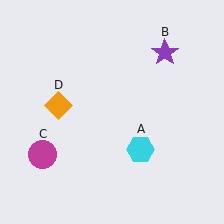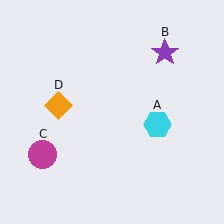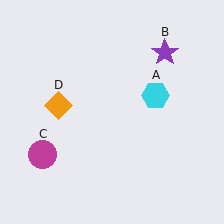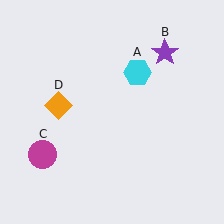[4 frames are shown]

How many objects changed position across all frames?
1 object changed position: cyan hexagon (object A).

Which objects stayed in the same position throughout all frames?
Purple star (object B) and magenta circle (object C) and orange diamond (object D) remained stationary.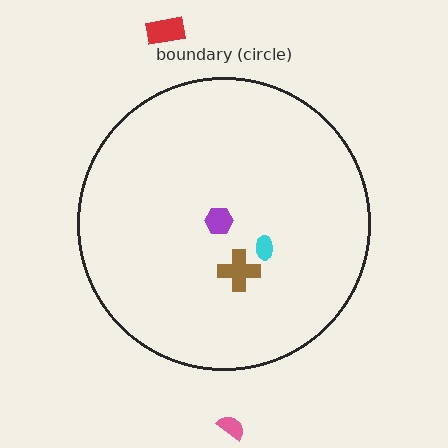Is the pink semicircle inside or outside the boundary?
Outside.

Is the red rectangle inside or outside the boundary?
Outside.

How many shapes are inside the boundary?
3 inside, 2 outside.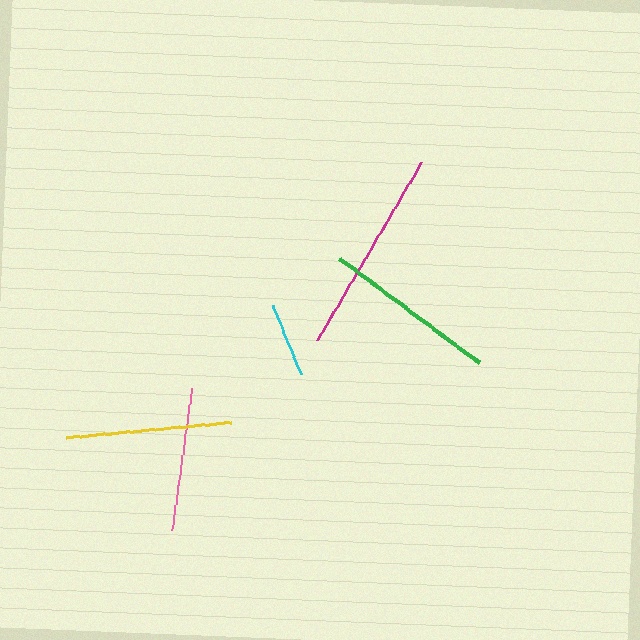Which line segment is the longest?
The magenta line is the longest at approximately 205 pixels.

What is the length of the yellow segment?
The yellow segment is approximately 165 pixels long.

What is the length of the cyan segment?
The cyan segment is approximately 75 pixels long.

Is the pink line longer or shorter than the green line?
The green line is longer than the pink line.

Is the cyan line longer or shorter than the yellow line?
The yellow line is longer than the cyan line.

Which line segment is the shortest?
The cyan line is the shortest at approximately 75 pixels.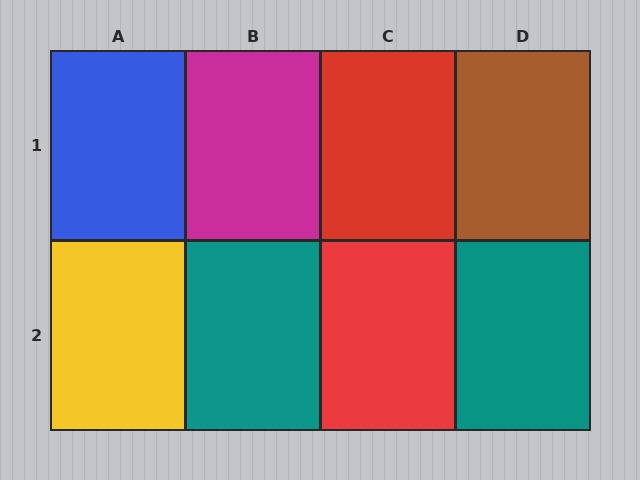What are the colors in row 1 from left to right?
Blue, magenta, red, brown.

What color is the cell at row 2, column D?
Teal.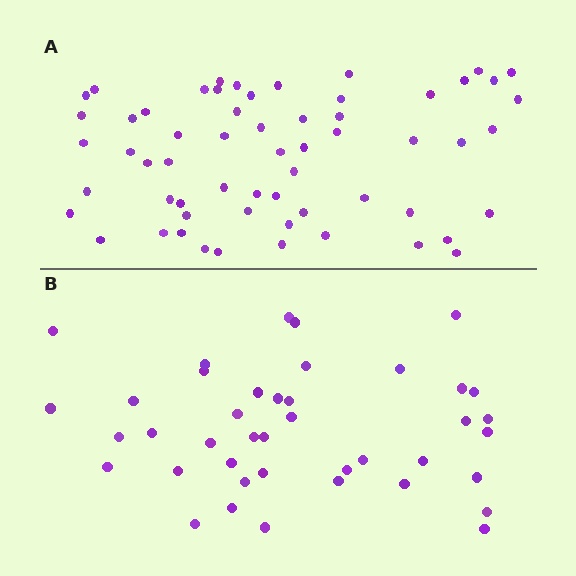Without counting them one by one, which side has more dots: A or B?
Region A (the top region) has more dots.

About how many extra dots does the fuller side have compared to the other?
Region A has approximately 20 more dots than region B.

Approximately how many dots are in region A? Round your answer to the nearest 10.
About 60 dots.